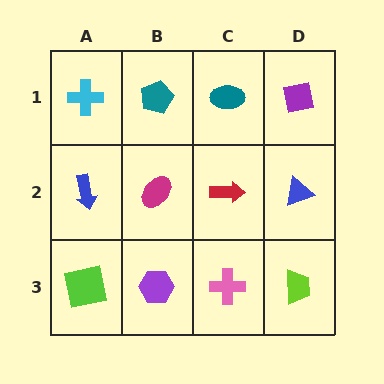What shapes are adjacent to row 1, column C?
A red arrow (row 2, column C), a teal pentagon (row 1, column B), a purple square (row 1, column D).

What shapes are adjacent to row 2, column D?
A purple square (row 1, column D), a lime trapezoid (row 3, column D), a red arrow (row 2, column C).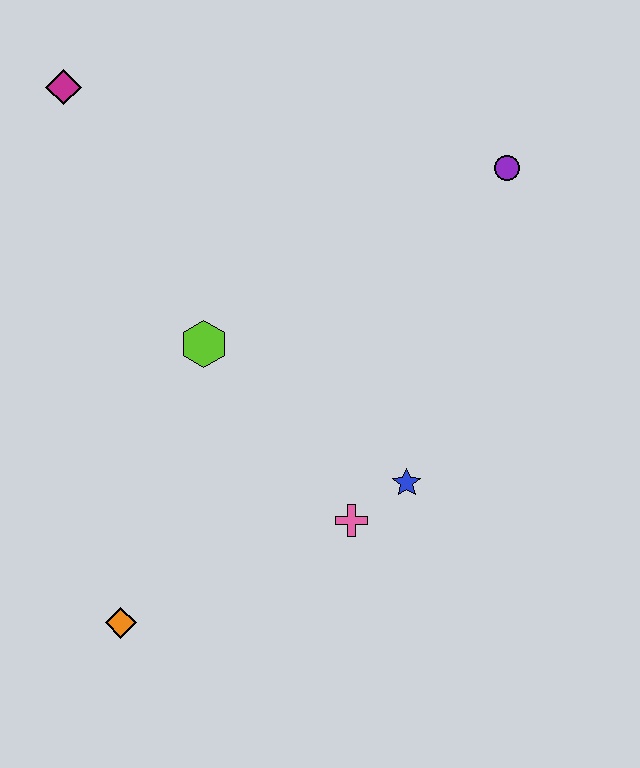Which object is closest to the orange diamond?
The pink cross is closest to the orange diamond.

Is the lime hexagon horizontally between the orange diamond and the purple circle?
Yes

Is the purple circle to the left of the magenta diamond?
No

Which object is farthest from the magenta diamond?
The orange diamond is farthest from the magenta diamond.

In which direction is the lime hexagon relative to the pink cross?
The lime hexagon is above the pink cross.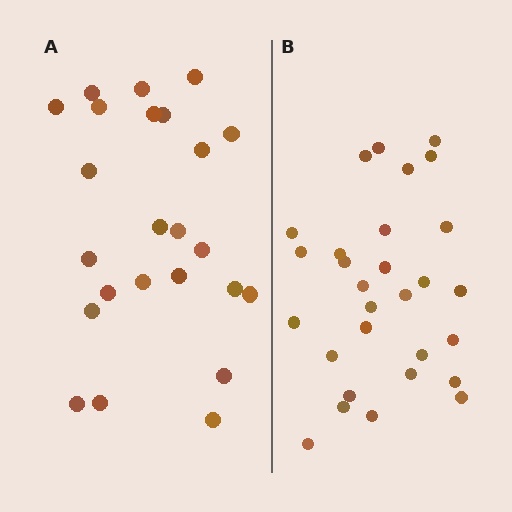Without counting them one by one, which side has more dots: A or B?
Region B (the right region) has more dots.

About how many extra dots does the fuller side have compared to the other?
Region B has about 5 more dots than region A.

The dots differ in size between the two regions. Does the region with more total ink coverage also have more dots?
No. Region A has more total ink coverage because its dots are larger, but region B actually contains more individual dots. Total area can be misleading — the number of items is what matters here.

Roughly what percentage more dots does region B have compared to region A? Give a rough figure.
About 20% more.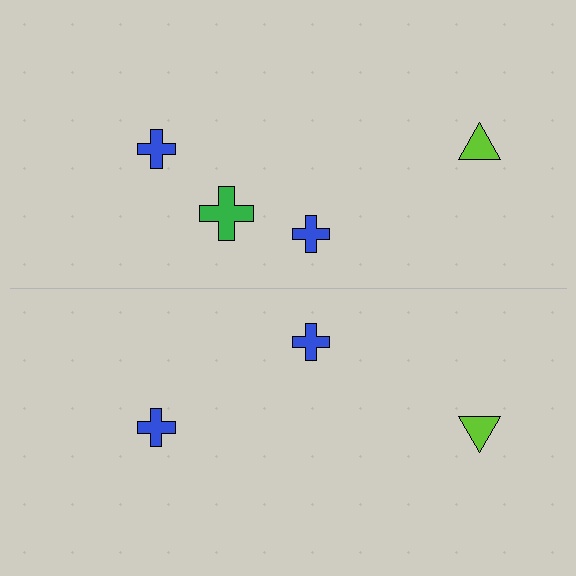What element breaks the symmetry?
A green cross is missing from the bottom side.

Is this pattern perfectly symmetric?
No, the pattern is not perfectly symmetric. A green cross is missing from the bottom side.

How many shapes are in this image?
There are 7 shapes in this image.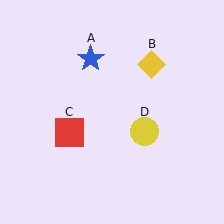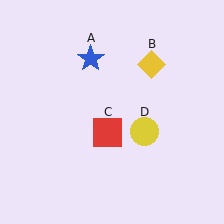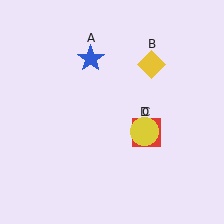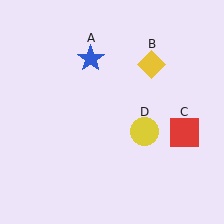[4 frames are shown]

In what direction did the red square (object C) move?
The red square (object C) moved right.